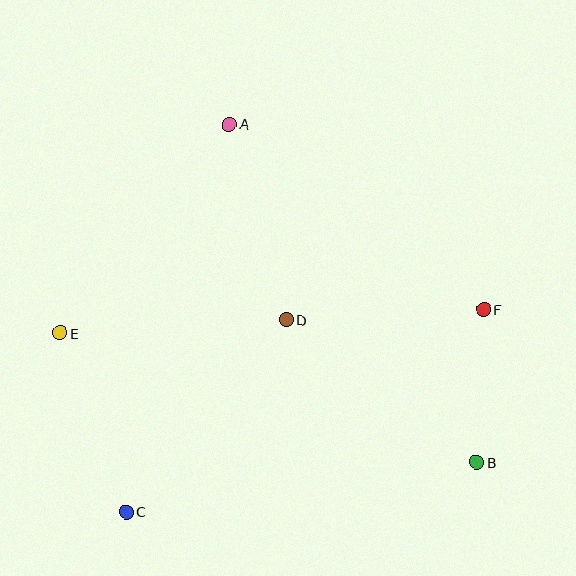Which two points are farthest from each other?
Points B and E are farthest from each other.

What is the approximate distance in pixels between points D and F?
The distance between D and F is approximately 198 pixels.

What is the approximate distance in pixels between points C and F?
The distance between C and F is approximately 410 pixels.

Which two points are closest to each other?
Points B and F are closest to each other.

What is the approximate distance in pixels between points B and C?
The distance between B and C is approximately 354 pixels.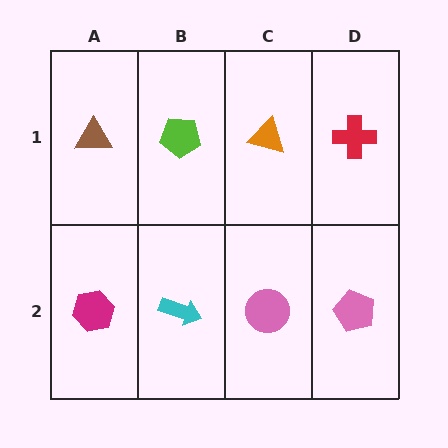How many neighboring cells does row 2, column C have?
3.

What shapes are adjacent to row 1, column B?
A cyan arrow (row 2, column B), a brown triangle (row 1, column A), an orange triangle (row 1, column C).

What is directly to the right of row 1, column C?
A red cross.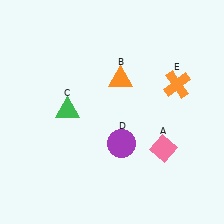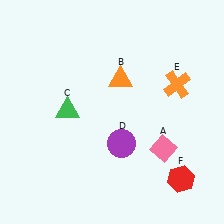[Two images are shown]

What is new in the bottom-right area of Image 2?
A red hexagon (F) was added in the bottom-right area of Image 2.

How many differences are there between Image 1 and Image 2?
There is 1 difference between the two images.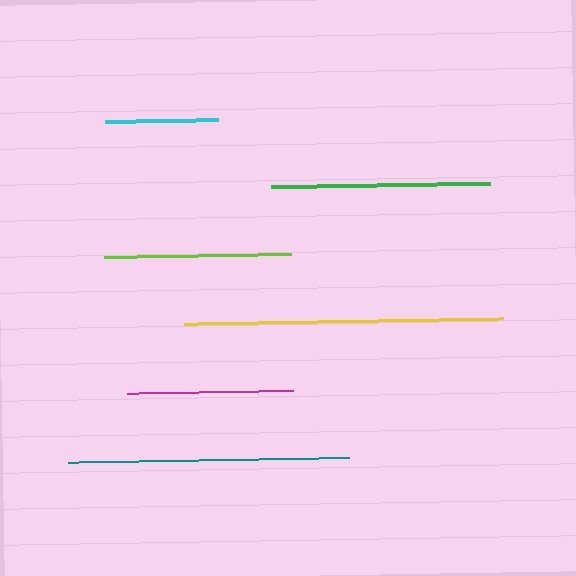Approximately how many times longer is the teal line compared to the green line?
The teal line is approximately 1.3 times the length of the green line.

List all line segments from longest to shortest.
From longest to shortest: yellow, teal, green, lime, magenta, cyan.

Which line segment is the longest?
The yellow line is the longest at approximately 319 pixels.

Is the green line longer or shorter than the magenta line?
The green line is longer than the magenta line.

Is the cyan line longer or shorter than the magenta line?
The magenta line is longer than the cyan line.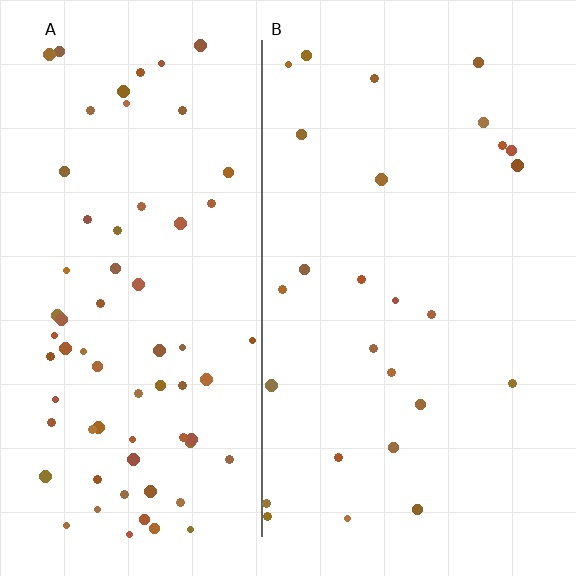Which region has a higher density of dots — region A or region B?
A (the left).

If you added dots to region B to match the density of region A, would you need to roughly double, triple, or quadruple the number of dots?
Approximately triple.